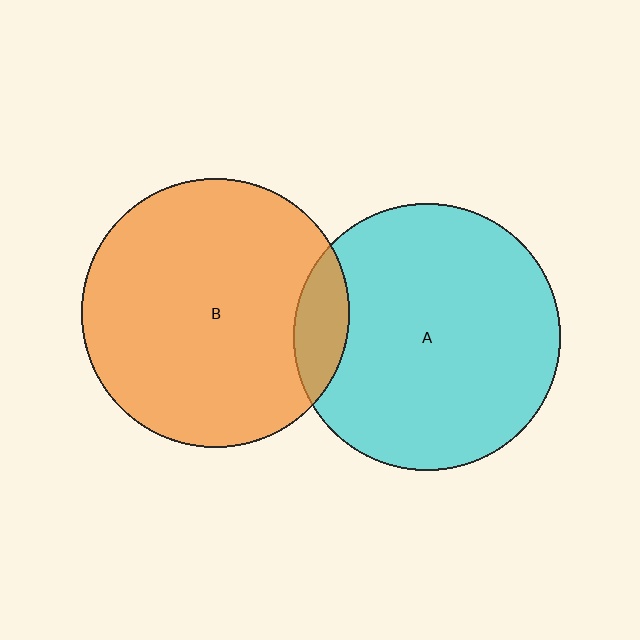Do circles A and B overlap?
Yes.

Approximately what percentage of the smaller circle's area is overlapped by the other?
Approximately 10%.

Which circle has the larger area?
Circle B (orange).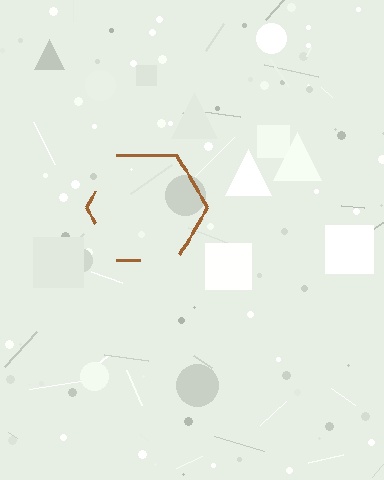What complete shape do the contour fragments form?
The contour fragments form a hexagon.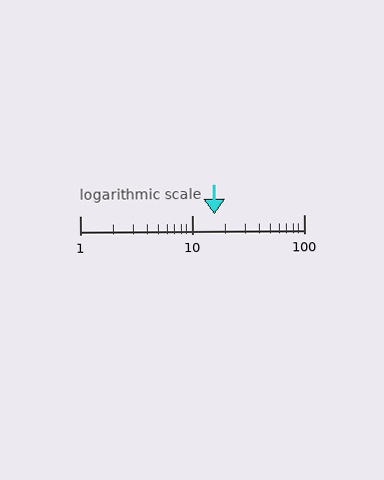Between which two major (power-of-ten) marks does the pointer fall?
The pointer is between 10 and 100.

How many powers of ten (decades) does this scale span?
The scale spans 2 decades, from 1 to 100.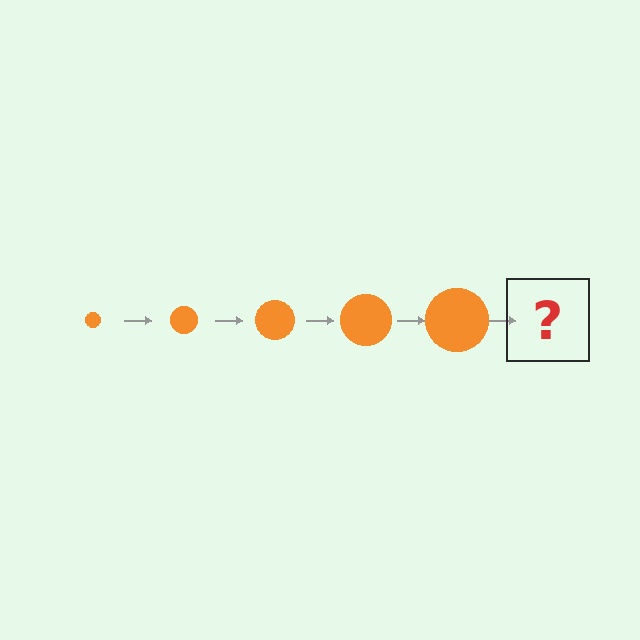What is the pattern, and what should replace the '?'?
The pattern is that the circle gets progressively larger each step. The '?' should be an orange circle, larger than the previous one.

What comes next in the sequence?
The next element should be an orange circle, larger than the previous one.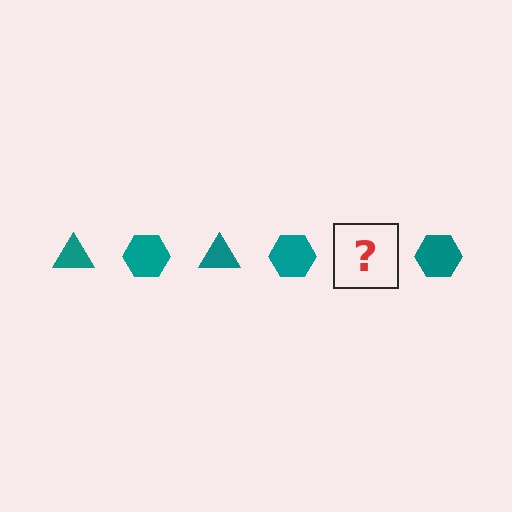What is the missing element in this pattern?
The missing element is a teal triangle.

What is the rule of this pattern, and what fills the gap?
The rule is that the pattern cycles through triangle, hexagon shapes in teal. The gap should be filled with a teal triangle.